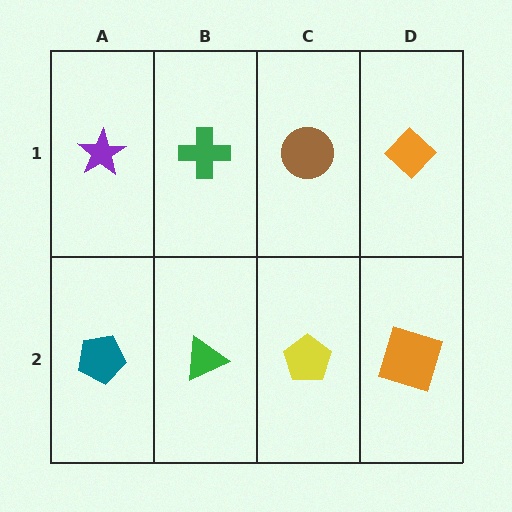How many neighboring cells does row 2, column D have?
2.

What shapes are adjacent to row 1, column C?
A yellow pentagon (row 2, column C), a green cross (row 1, column B), an orange diamond (row 1, column D).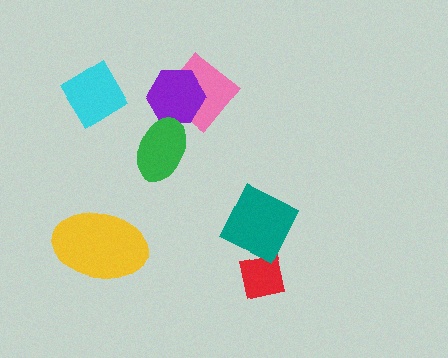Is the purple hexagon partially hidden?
Yes, it is partially covered by another shape.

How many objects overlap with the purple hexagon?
2 objects overlap with the purple hexagon.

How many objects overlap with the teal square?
0 objects overlap with the teal square.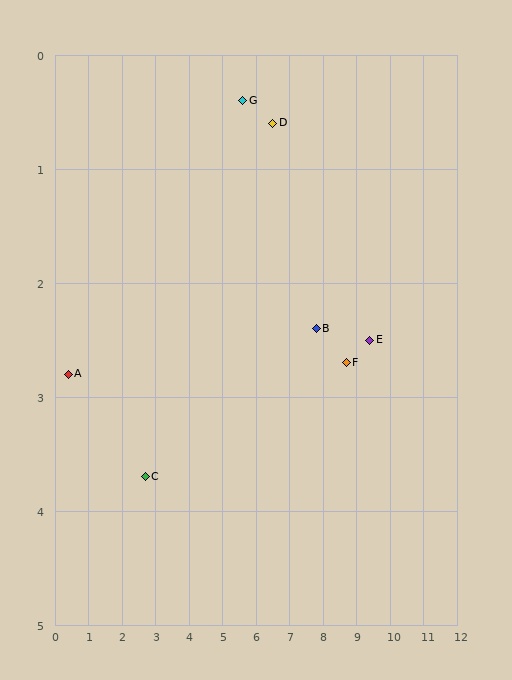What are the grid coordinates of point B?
Point B is at approximately (7.8, 2.4).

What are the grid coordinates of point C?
Point C is at approximately (2.7, 3.7).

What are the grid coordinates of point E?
Point E is at approximately (9.4, 2.5).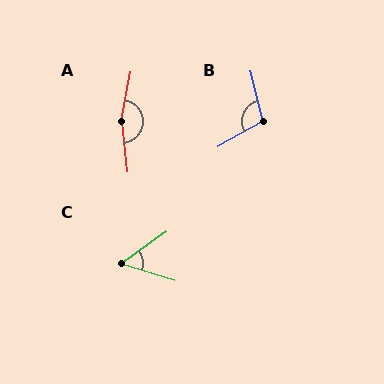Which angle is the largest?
A, at approximately 163 degrees.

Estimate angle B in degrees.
Approximately 105 degrees.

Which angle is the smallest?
C, at approximately 53 degrees.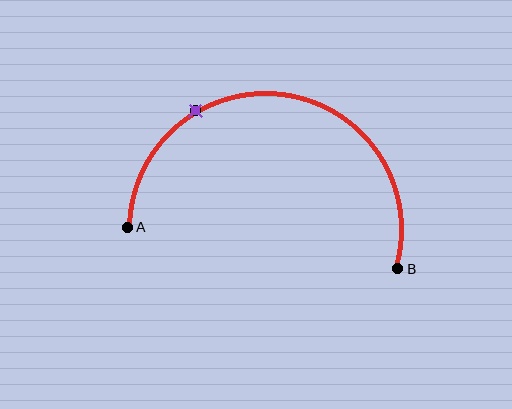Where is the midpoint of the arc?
The arc midpoint is the point on the curve farthest from the straight line joining A and B. It sits above that line.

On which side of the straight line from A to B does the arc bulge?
The arc bulges above the straight line connecting A and B.